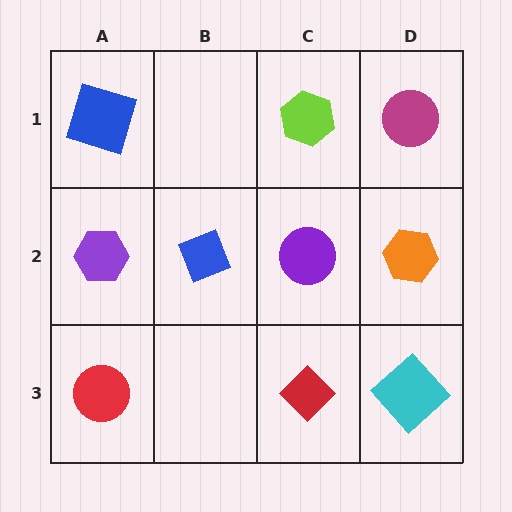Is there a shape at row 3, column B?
No, that cell is empty.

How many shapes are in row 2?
4 shapes.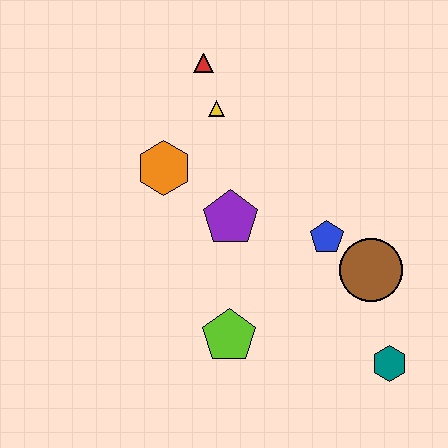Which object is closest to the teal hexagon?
The brown circle is closest to the teal hexagon.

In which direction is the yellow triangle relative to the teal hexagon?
The yellow triangle is above the teal hexagon.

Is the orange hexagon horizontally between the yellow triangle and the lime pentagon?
No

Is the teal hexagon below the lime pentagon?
Yes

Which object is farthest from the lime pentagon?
The red triangle is farthest from the lime pentagon.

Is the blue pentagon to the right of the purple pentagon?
Yes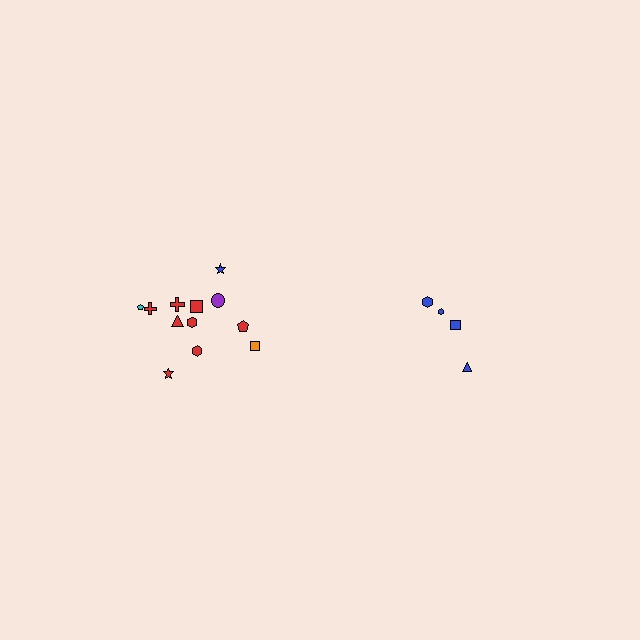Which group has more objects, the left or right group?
The left group.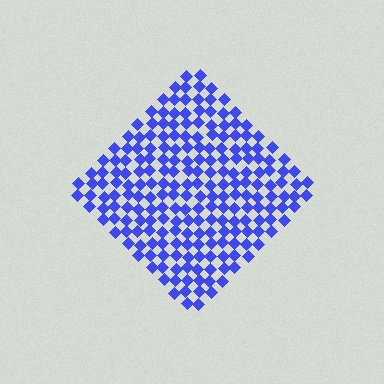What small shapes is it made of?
It is made of small diamonds.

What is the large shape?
The large shape is a diamond.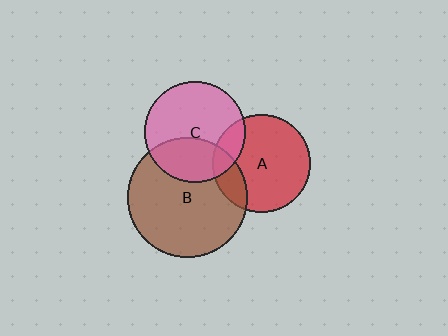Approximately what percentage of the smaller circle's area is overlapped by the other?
Approximately 15%.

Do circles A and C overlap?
Yes.